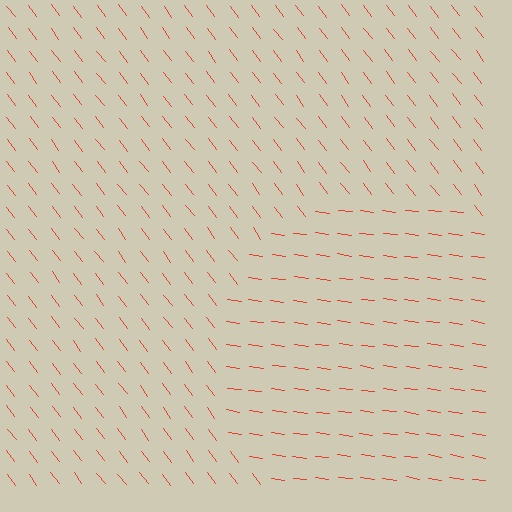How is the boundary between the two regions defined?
The boundary is defined purely by a change in line orientation (approximately 45 degrees difference). All lines are the same color and thickness.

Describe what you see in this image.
The image is filled with small red line segments. A circle region in the image has lines oriented differently from the surrounding lines, creating a visible texture boundary.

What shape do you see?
I see a circle.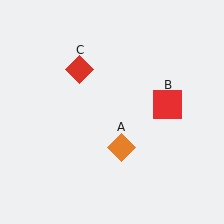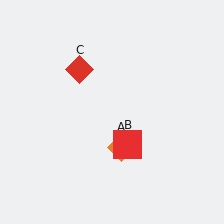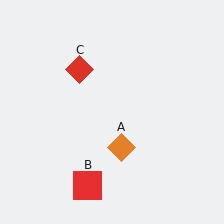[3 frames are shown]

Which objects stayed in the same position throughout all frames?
Orange diamond (object A) and red diamond (object C) remained stationary.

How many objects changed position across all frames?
1 object changed position: red square (object B).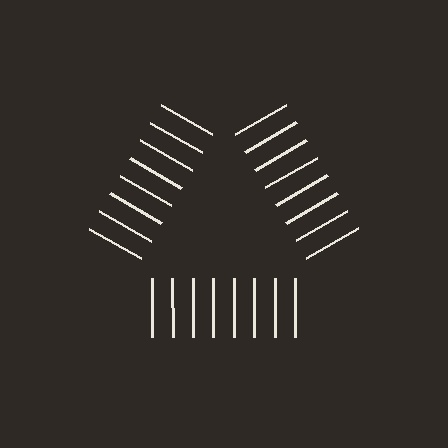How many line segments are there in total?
24 — 8 along each of the 3 edges.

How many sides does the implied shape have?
3 sides — the line-ends trace a triangle.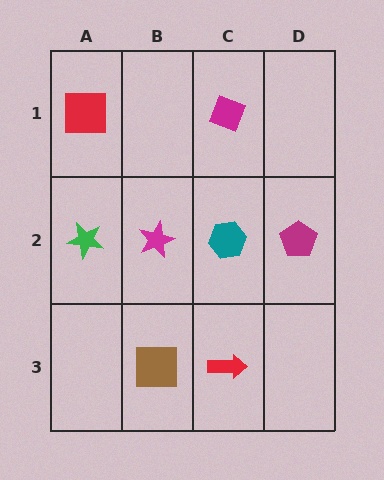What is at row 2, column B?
A magenta star.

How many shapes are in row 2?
4 shapes.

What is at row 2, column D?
A magenta pentagon.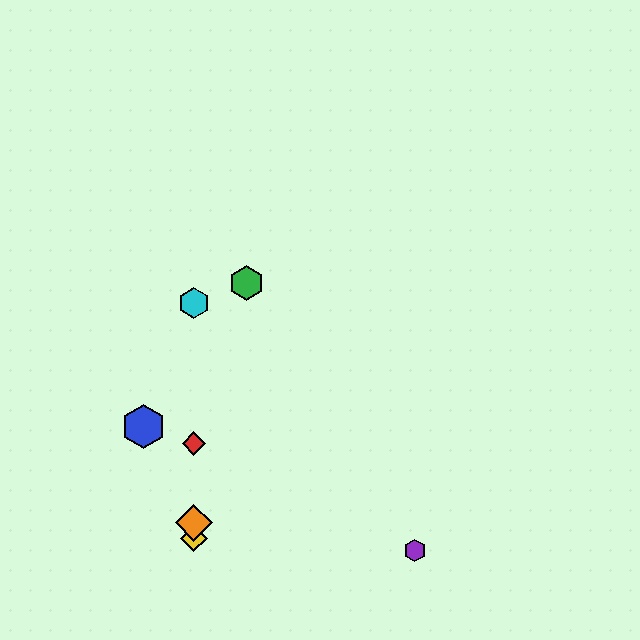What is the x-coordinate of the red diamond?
The red diamond is at x≈194.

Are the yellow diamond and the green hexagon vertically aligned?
No, the yellow diamond is at x≈194 and the green hexagon is at x≈246.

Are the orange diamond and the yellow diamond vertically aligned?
Yes, both are at x≈194.